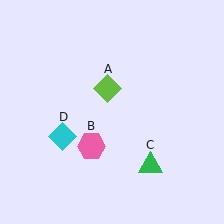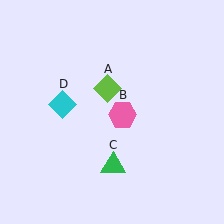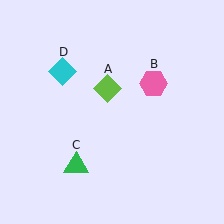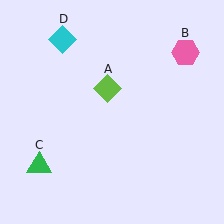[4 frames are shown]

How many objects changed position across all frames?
3 objects changed position: pink hexagon (object B), green triangle (object C), cyan diamond (object D).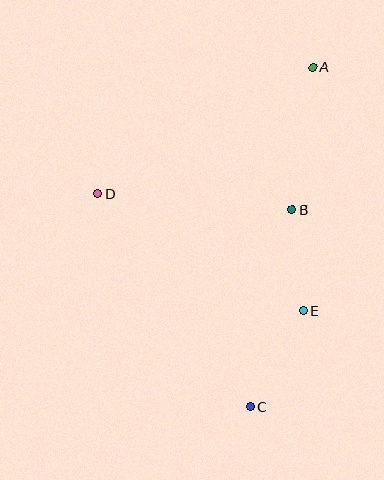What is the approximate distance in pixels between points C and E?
The distance between C and E is approximately 110 pixels.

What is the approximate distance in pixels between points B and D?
The distance between B and D is approximately 195 pixels.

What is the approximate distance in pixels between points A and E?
The distance between A and E is approximately 244 pixels.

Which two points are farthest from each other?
Points A and C are farthest from each other.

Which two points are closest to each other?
Points B and E are closest to each other.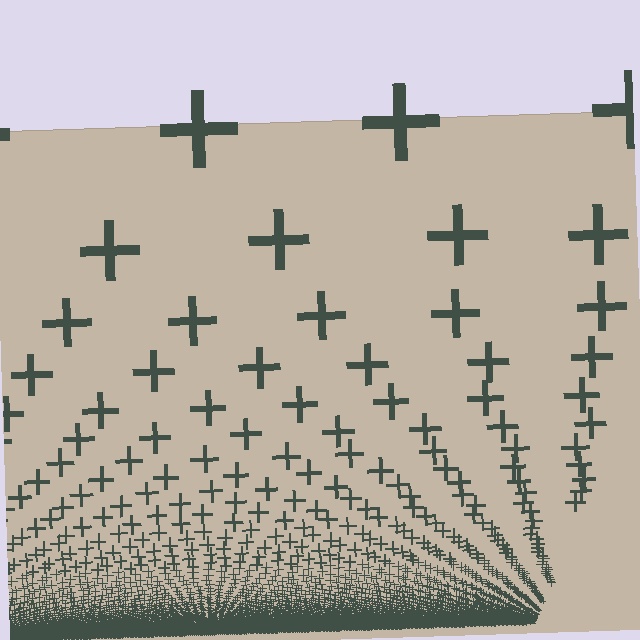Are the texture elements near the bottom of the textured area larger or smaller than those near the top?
Smaller. The gradient is inverted — elements near the bottom are smaller and denser.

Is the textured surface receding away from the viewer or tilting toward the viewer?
The surface appears to tilt toward the viewer. Texture elements get larger and sparser toward the top.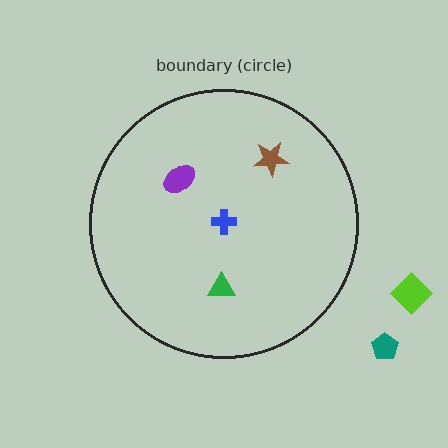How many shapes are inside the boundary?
4 inside, 2 outside.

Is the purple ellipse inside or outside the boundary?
Inside.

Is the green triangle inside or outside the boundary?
Inside.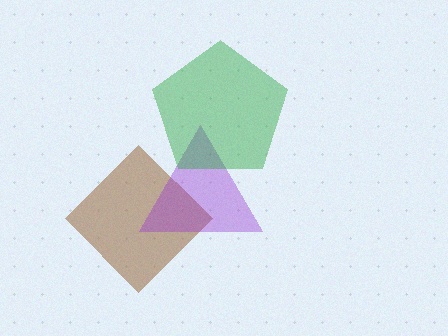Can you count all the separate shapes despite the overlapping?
Yes, there are 3 separate shapes.